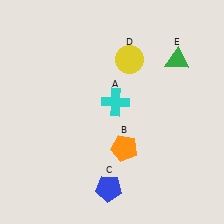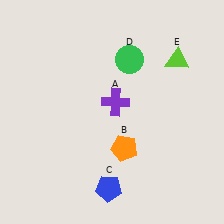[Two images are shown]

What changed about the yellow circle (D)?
In Image 1, D is yellow. In Image 2, it changed to green.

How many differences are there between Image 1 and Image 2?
There are 3 differences between the two images.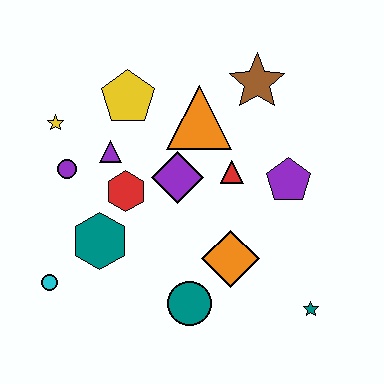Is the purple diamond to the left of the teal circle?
Yes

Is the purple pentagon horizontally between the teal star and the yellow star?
Yes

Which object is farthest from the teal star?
The yellow star is farthest from the teal star.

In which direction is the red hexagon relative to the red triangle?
The red hexagon is to the left of the red triangle.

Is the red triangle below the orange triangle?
Yes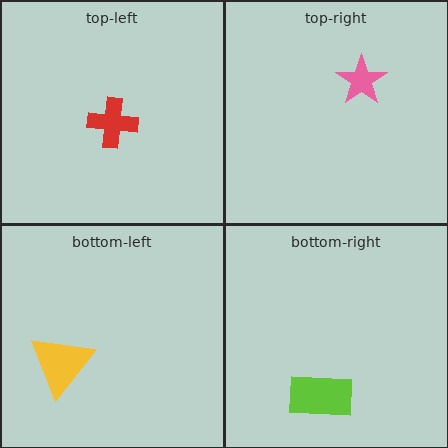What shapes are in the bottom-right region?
The lime rectangle.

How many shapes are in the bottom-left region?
1.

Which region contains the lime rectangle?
The bottom-right region.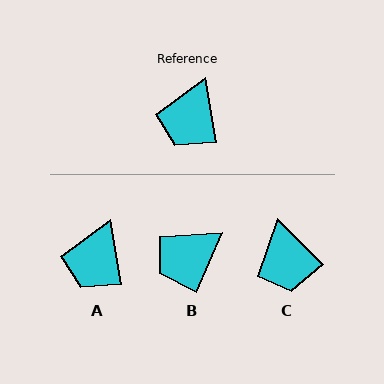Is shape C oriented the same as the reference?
No, it is off by about 35 degrees.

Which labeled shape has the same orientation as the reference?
A.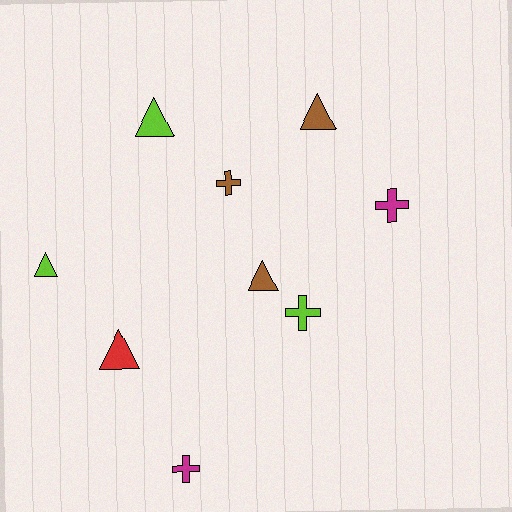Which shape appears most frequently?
Triangle, with 5 objects.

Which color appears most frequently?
Brown, with 3 objects.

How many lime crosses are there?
There is 1 lime cross.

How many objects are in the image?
There are 9 objects.